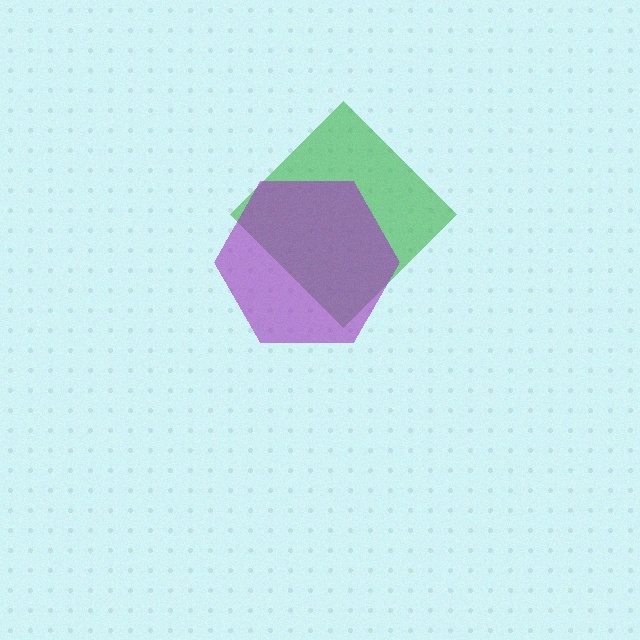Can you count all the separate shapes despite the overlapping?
Yes, there are 2 separate shapes.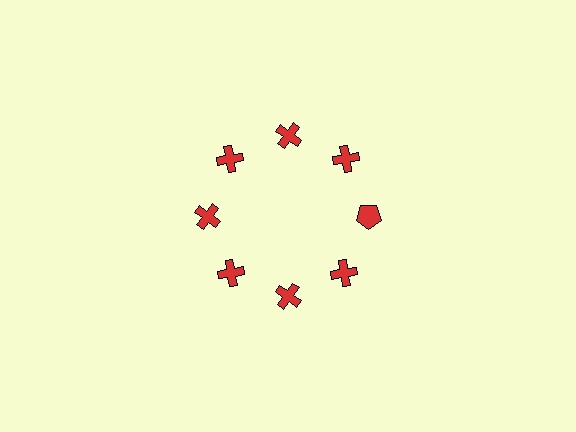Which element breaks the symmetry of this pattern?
The red pentagon at roughly the 3 o'clock position breaks the symmetry. All other shapes are red crosses.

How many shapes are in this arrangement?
There are 8 shapes arranged in a ring pattern.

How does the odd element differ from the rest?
It has a different shape: pentagon instead of cross.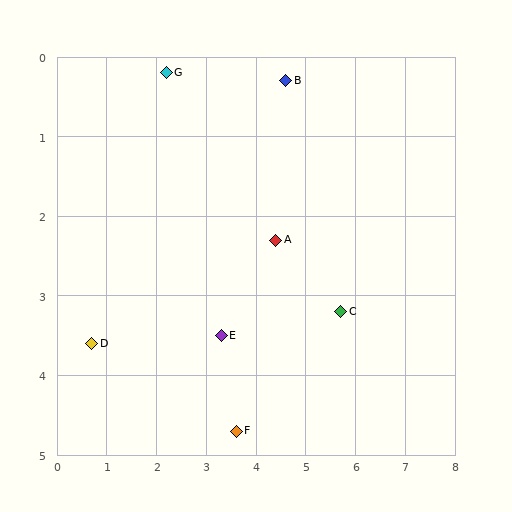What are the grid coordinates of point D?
Point D is at approximately (0.7, 3.6).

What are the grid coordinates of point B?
Point B is at approximately (4.6, 0.3).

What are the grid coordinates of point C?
Point C is at approximately (5.7, 3.2).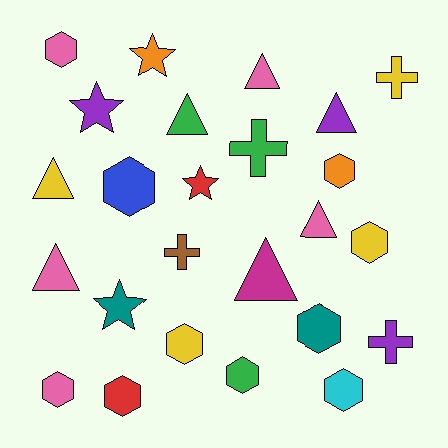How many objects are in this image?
There are 25 objects.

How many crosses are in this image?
There are 4 crosses.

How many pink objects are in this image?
There are 5 pink objects.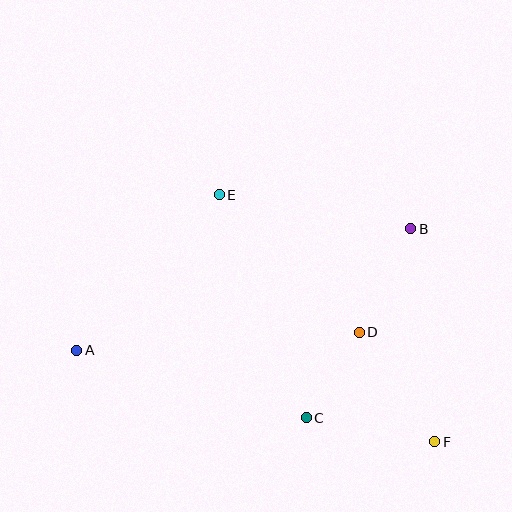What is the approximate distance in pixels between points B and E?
The distance between B and E is approximately 194 pixels.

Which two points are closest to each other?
Points C and D are closest to each other.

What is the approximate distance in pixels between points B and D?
The distance between B and D is approximately 116 pixels.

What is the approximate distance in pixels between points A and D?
The distance between A and D is approximately 283 pixels.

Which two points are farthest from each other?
Points A and F are farthest from each other.